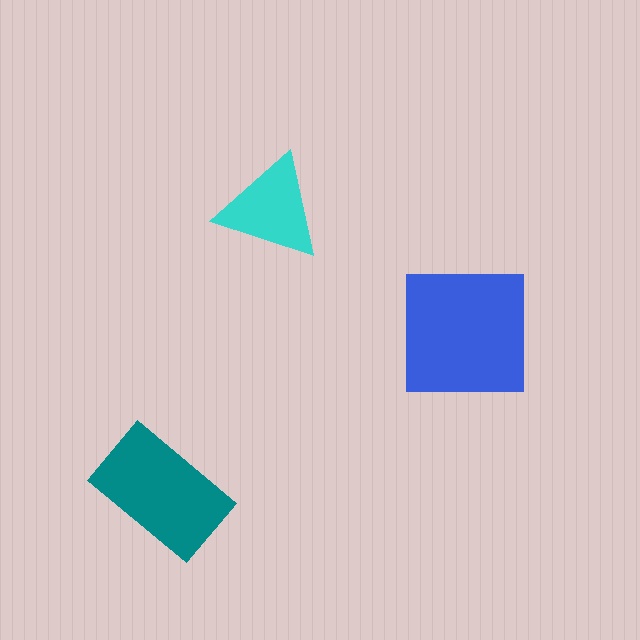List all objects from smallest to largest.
The cyan triangle, the teal rectangle, the blue square.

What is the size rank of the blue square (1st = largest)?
1st.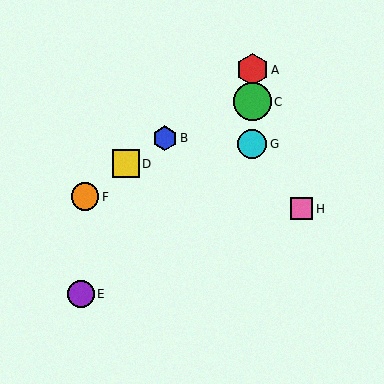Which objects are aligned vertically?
Objects A, C, G are aligned vertically.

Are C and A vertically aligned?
Yes, both are at x≈252.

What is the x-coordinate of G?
Object G is at x≈252.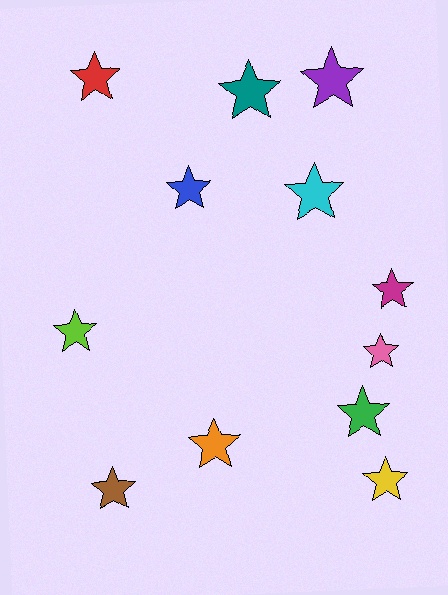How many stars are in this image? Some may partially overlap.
There are 12 stars.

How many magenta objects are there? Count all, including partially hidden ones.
There is 1 magenta object.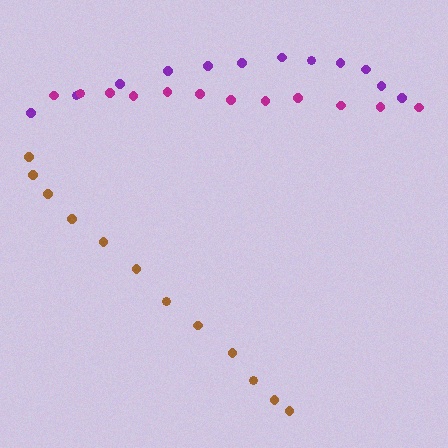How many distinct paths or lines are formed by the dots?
There are 3 distinct paths.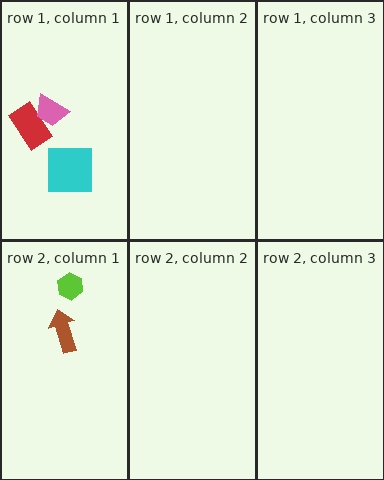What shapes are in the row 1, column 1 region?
The red rectangle, the pink trapezoid, the cyan square.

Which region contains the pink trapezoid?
The row 1, column 1 region.